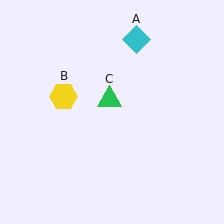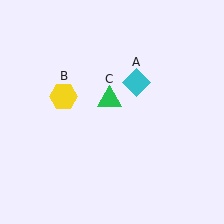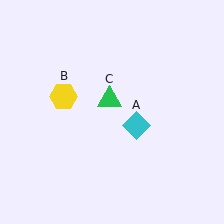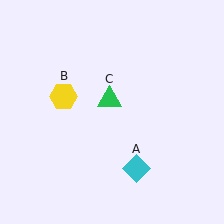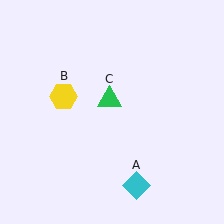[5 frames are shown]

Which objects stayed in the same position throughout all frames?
Yellow hexagon (object B) and green triangle (object C) remained stationary.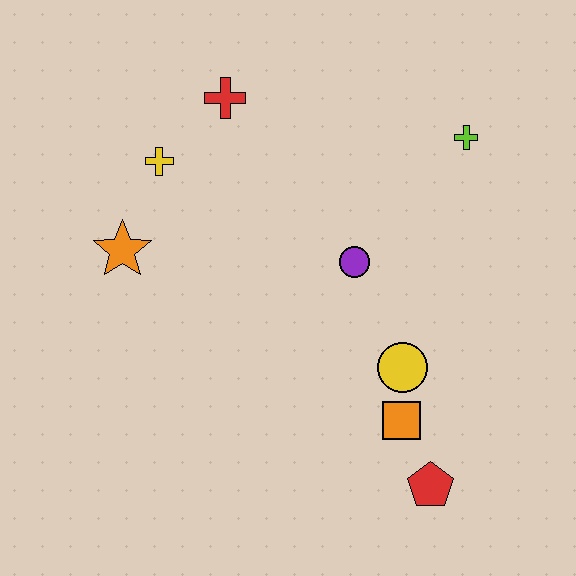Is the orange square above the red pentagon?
Yes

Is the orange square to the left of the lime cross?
Yes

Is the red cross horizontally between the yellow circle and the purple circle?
No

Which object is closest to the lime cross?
The purple circle is closest to the lime cross.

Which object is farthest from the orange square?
The red cross is farthest from the orange square.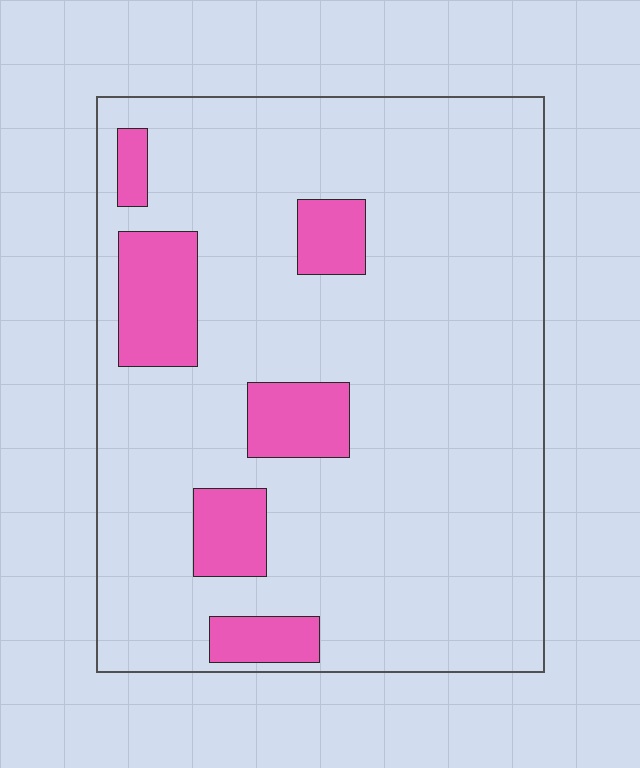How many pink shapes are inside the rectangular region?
6.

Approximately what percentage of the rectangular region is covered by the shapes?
Approximately 15%.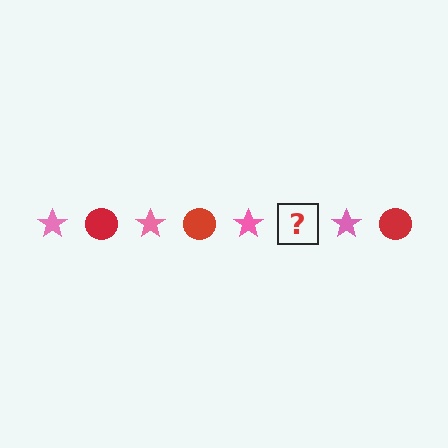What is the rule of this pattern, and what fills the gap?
The rule is that the pattern alternates between pink star and red circle. The gap should be filled with a red circle.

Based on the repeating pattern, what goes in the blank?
The blank should be a red circle.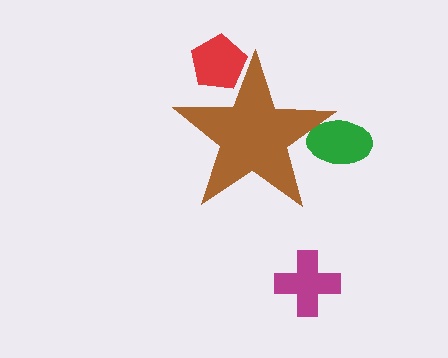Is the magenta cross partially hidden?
No, the magenta cross is fully visible.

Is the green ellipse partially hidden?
Yes, the green ellipse is partially hidden behind the brown star.